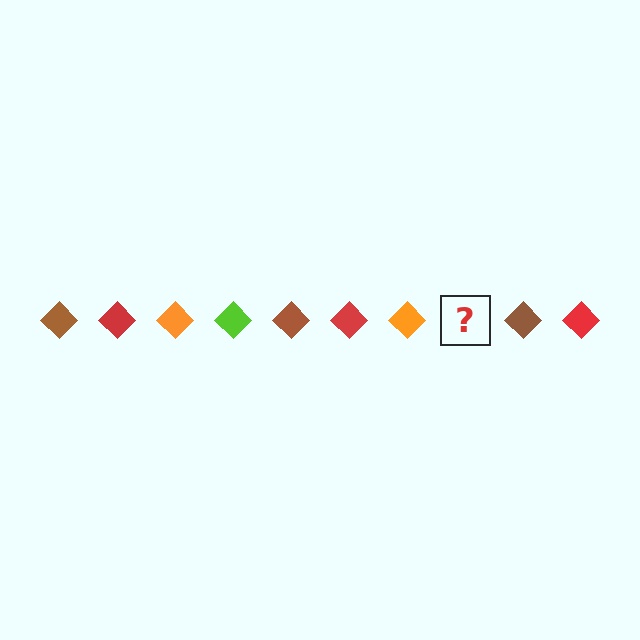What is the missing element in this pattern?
The missing element is a lime diamond.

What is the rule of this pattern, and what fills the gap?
The rule is that the pattern cycles through brown, red, orange, lime diamonds. The gap should be filled with a lime diamond.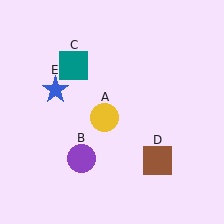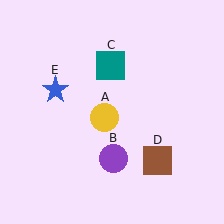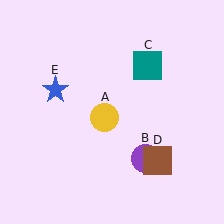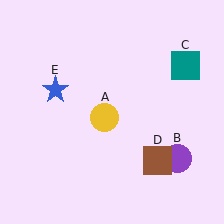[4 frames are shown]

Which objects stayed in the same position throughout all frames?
Yellow circle (object A) and brown square (object D) and blue star (object E) remained stationary.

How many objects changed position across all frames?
2 objects changed position: purple circle (object B), teal square (object C).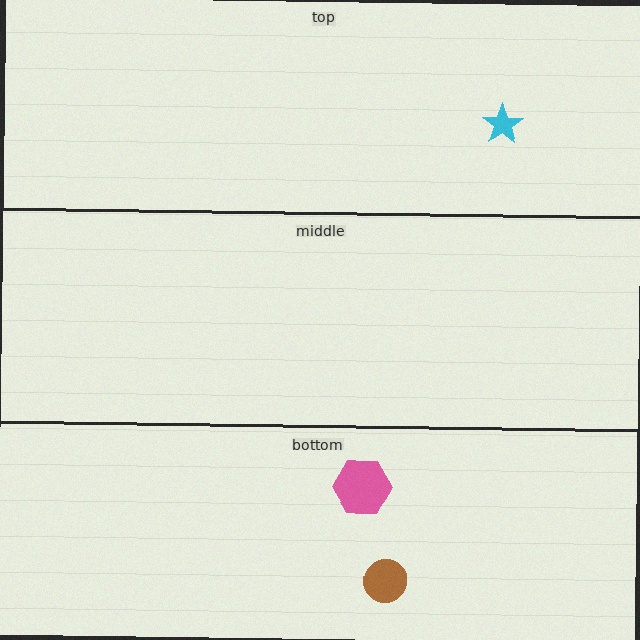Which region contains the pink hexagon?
The bottom region.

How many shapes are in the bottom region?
2.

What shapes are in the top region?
The cyan star.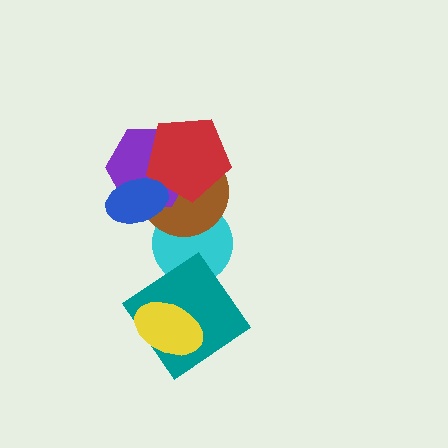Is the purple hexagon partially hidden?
Yes, it is partially covered by another shape.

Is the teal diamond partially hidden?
Yes, it is partially covered by another shape.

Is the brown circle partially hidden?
Yes, it is partially covered by another shape.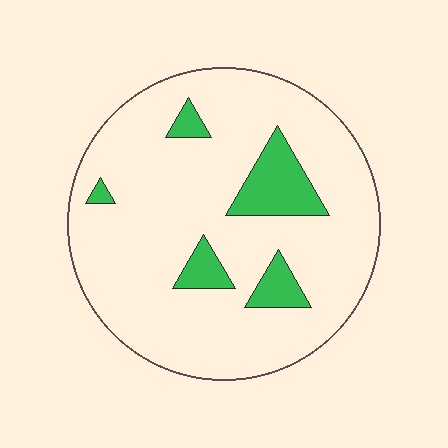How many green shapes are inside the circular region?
5.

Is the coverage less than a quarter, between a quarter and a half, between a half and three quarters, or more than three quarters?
Less than a quarter.